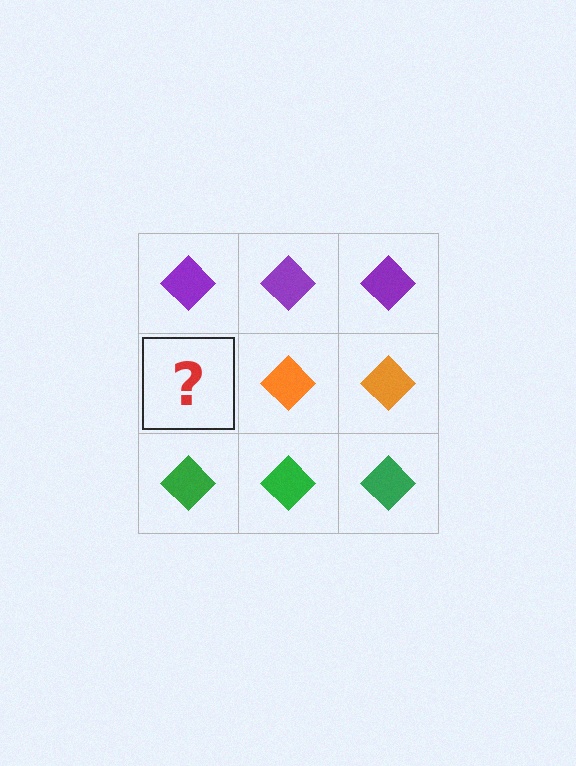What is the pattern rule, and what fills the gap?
The rule is that each row has a consistent color. The gap should be filled with an orange diamond.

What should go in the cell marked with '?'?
The missing cell should contain an orange diamond.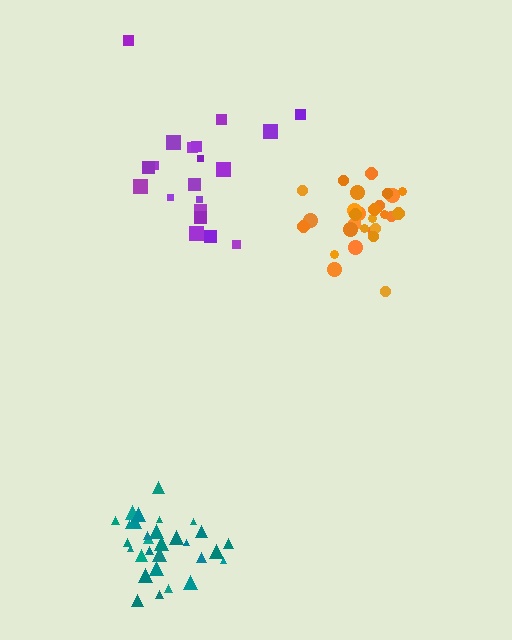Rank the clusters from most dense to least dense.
orange, teal, purple.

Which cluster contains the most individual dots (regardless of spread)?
Teal (30).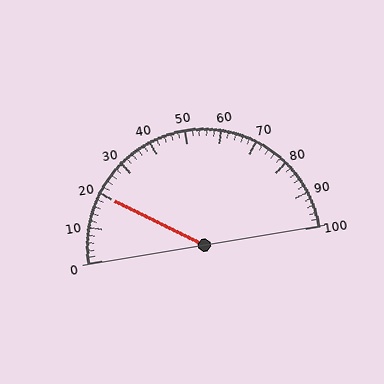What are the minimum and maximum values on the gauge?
The gauge ranges from 0 to 100.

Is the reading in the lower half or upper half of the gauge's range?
The reading is in the lower half of the range (0 to 100).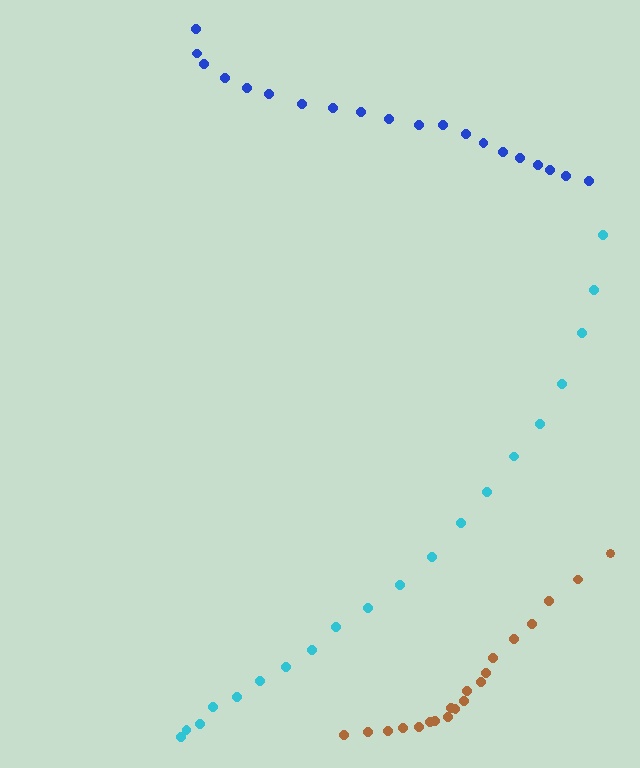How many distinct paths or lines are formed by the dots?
There are 3 distinct paths.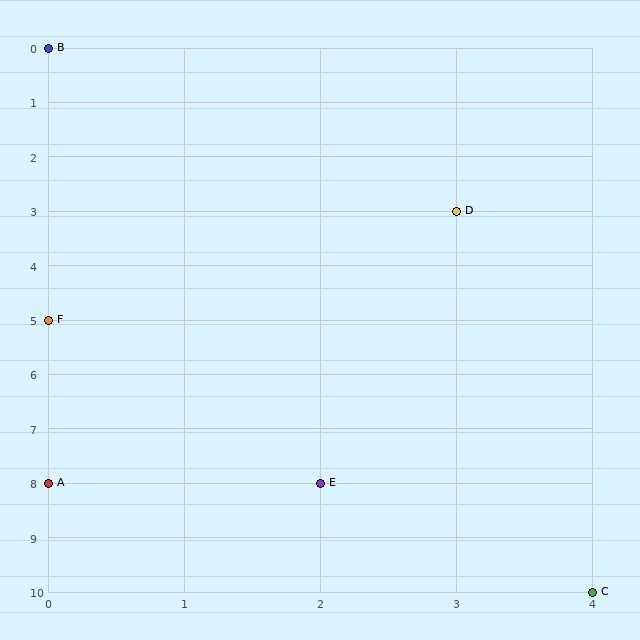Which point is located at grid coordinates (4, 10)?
Point C is at (4, 10).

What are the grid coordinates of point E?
Point E is at grid coordinates (2, 8).